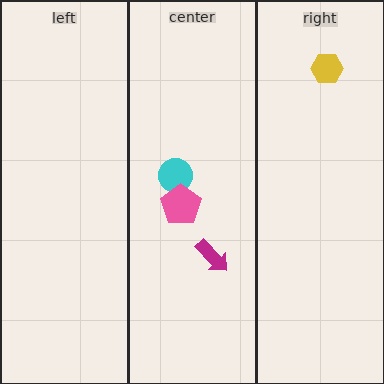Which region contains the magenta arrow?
The center region.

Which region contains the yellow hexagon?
The right region.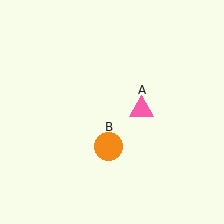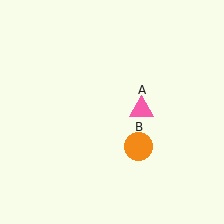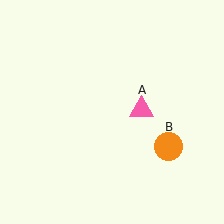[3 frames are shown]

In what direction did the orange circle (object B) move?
The orange circle (object B) moved right.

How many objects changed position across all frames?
1 object changed position: orange circle (object B).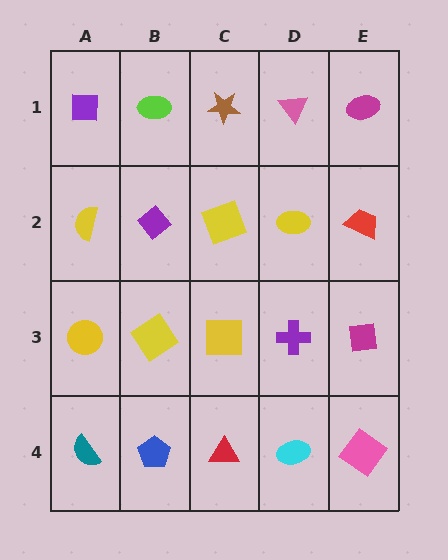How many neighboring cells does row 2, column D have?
4.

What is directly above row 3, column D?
A yellow ellipse.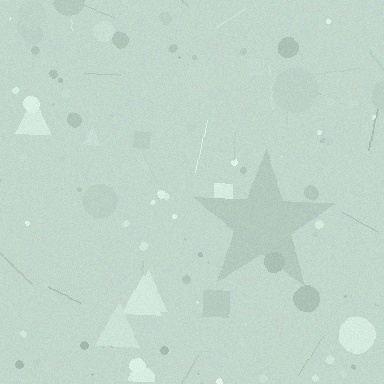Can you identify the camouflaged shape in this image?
The camouflaged shape is a star.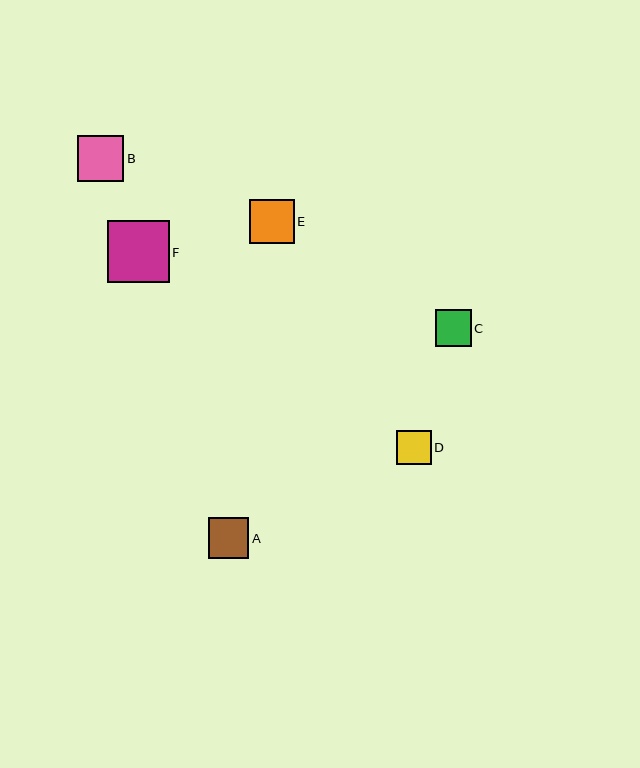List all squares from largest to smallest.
From largest to smallest: F, B, E, A, C, D.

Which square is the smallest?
Square D is the smallest with a size of approximately 35 pixels.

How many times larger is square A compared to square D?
Square A is approximately 1.2 times the size of square D.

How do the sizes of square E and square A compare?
Square E and square A are approximately the same size.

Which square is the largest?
Square F is the largest with a size of approximately 62 pixels.